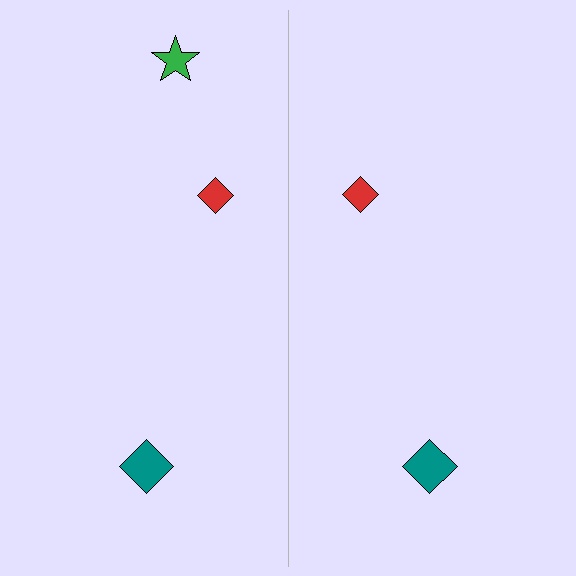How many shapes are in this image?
There are 5 shapes in this image.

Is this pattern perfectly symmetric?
No, the pattern is not perfectly symmetric. A green star is missing from the right side.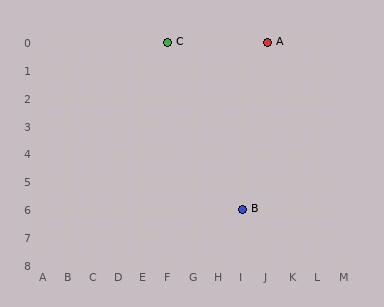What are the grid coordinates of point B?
Point B is at grid coordinates (I, 6).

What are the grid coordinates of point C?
Point C is at grid coordinates (F, 0).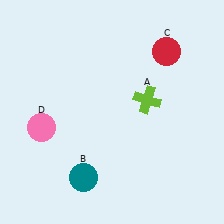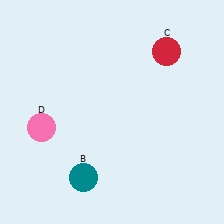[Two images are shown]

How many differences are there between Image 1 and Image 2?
There is 1 difference between the two images.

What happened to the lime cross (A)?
The lime cross (A) was removed in Image 2. It was in the top-right area of Image 1.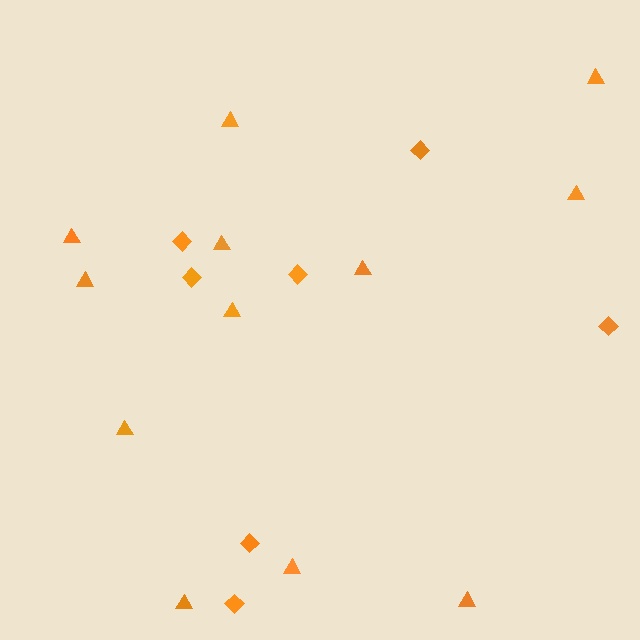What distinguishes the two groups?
There are 2 groups: one group of diamonds (7) and one group of triangles (12).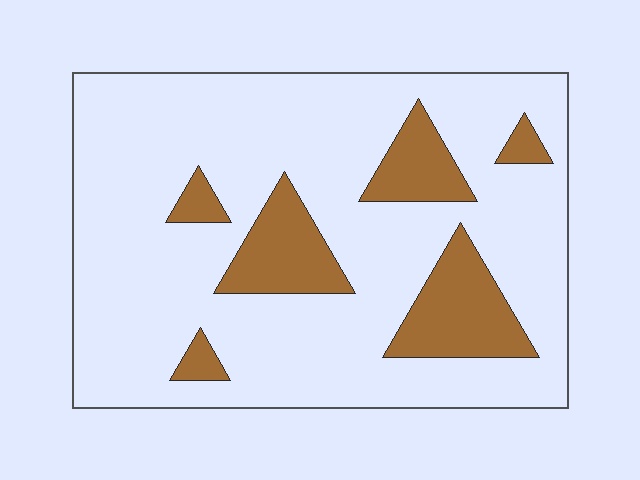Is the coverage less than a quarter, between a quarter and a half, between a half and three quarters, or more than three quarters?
Less than a quarter.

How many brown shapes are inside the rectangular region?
6.